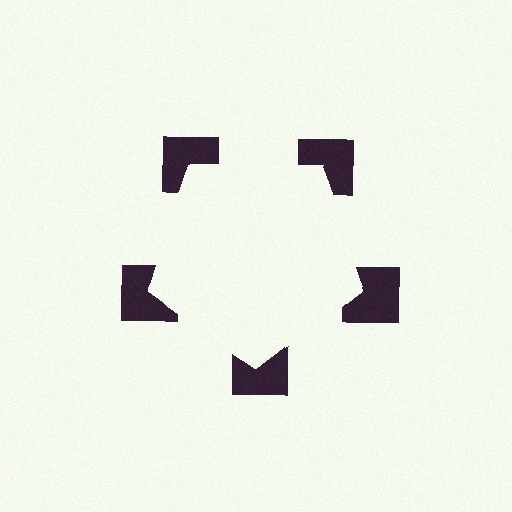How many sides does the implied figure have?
5 sides.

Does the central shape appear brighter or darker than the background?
It typically appears slightly brighter than the background, even though no actual brightness change is drawn.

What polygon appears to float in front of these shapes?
An illusory pentagon — its edges are inferred from the aligned wedge cuts in the notched squares, not physically drawn.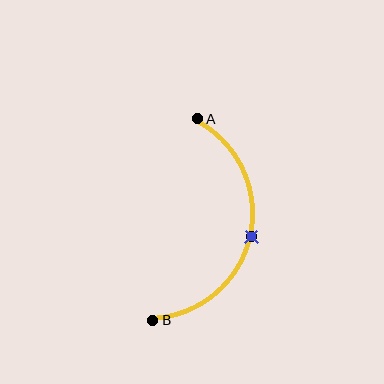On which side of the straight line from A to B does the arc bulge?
The arc bulges to the right of the straight line connecting A and B.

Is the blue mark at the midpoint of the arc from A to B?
Yes. The blue mark lies on the arc at equal arc-length from both A and B — it is the arc midpoint.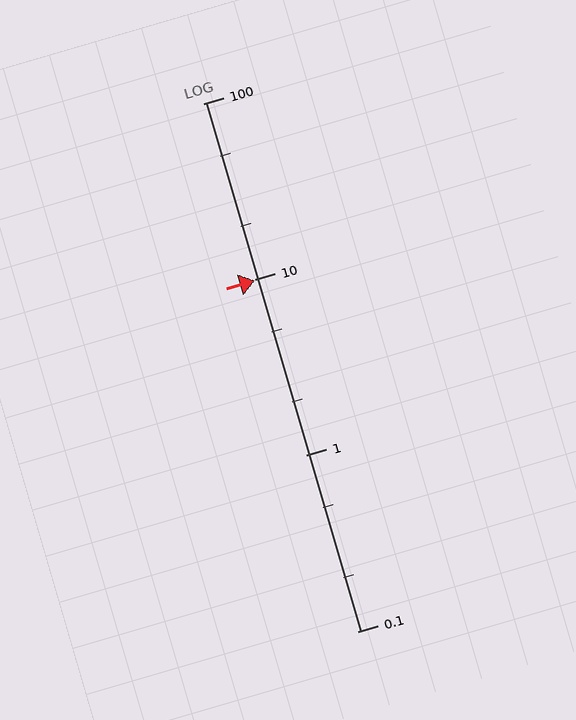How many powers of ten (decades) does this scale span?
The scale spans 3 decades, from 0.1 to 100.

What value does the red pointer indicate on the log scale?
The pointer indicates approximately 9.9.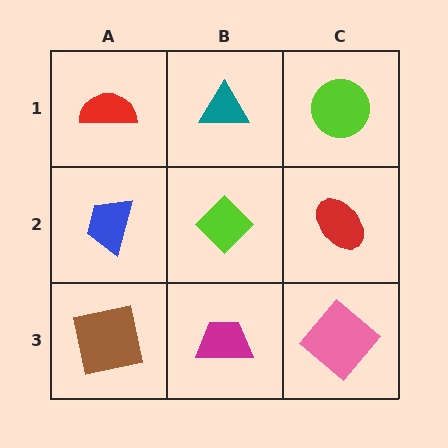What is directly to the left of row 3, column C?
A magenta trapezoid.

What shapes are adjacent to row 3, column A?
A blue trapezoid (row 2, column A), a magenta trapezoid (row 3, column B).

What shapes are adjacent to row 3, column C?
A red ellipse (row 2, column C), a magenta trapezoid (row 3, column B).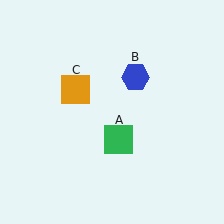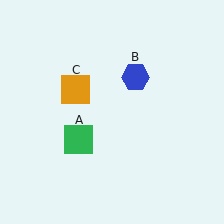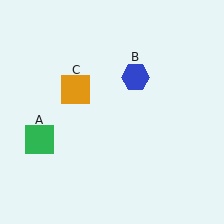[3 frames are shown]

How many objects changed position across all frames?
1 object changed position: green square (object A).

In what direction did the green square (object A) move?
The green square (object A) moved left.